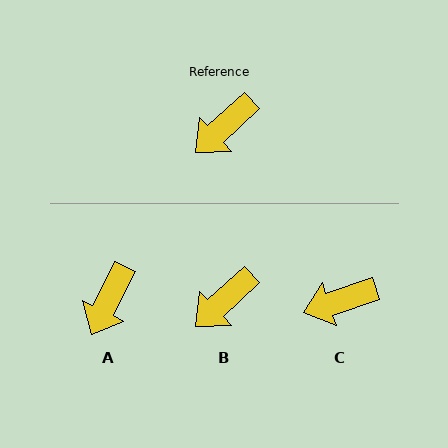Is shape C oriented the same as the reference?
No, it is off by about 25 degrees.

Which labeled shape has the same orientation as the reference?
B.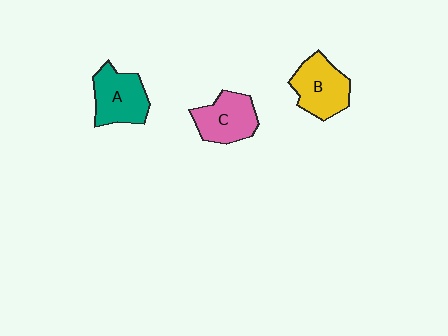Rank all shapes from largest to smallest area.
From largest to smallest: B (yellow), A (teal), C (pink).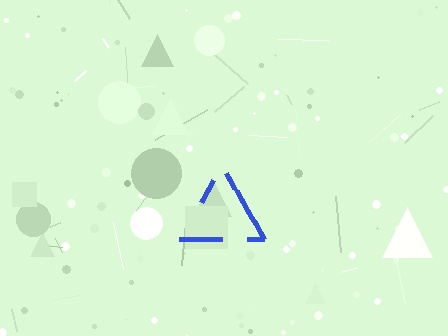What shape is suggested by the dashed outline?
The dashed outline suggests a triangle.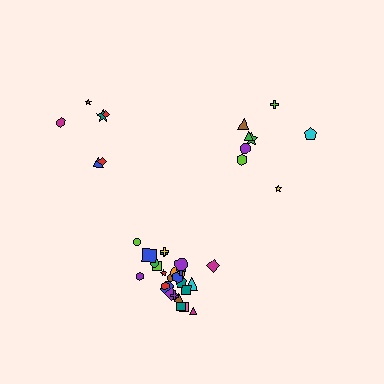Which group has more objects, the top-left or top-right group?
The top-right group.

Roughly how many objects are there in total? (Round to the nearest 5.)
Roughly 40 objects in total.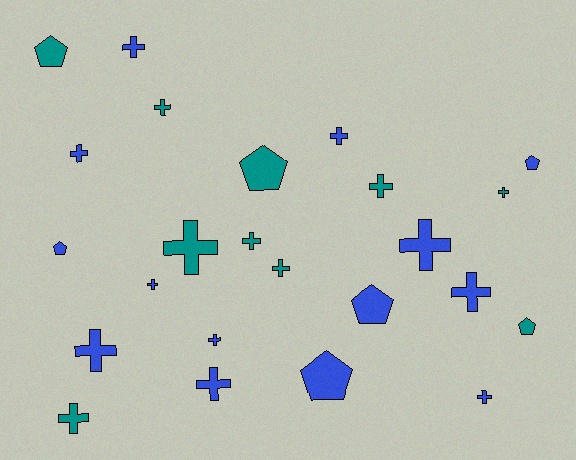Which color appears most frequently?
Blue, with 14 objects.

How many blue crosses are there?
There are 10 blue crosses.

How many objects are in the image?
There are 24 objects.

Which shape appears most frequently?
Cross, with 17 objects.